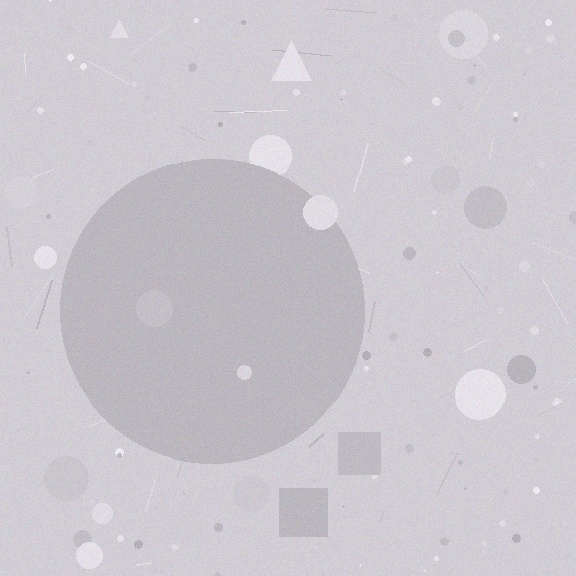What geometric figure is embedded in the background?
A circle is embedded in the background.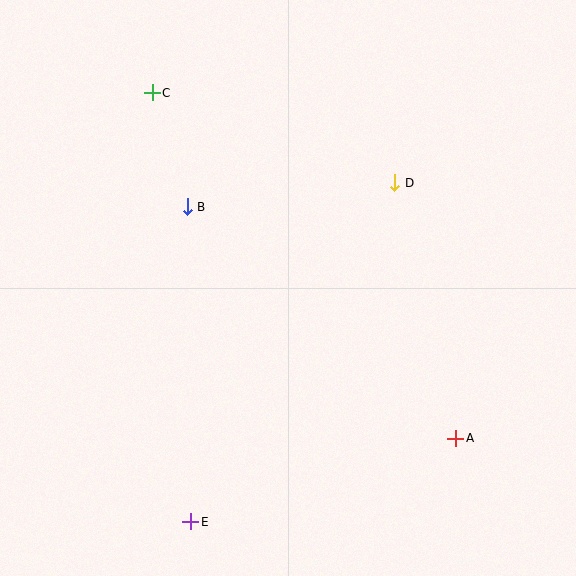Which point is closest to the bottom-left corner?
Point E is closest to the bottom-left corner.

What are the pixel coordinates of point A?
Point A is at (456, 438).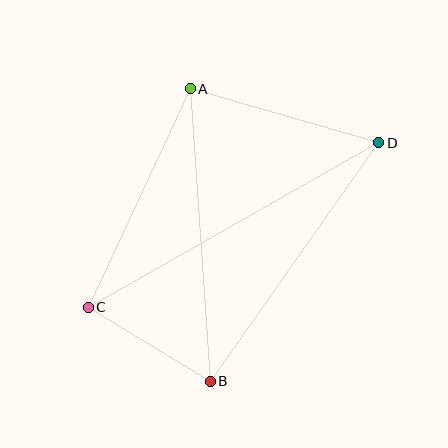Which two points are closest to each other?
Points B and C are closest to each other.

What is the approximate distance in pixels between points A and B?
The distance between A and B is approximately 293 pixels.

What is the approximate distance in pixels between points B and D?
The distance between B and D is approximately 292 pixels.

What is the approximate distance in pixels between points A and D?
The distance between A and D is approximately 196 pixels.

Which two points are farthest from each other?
Points C and D are farthest from each other.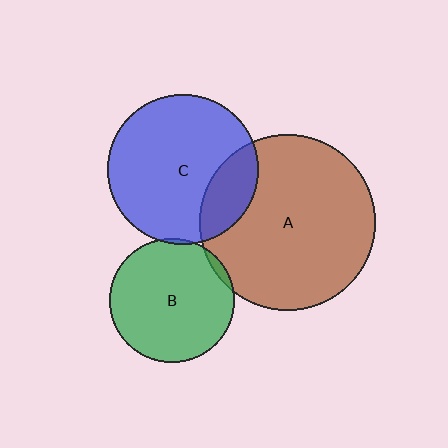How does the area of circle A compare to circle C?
Approximately 1.4 times.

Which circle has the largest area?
Circle A (brown).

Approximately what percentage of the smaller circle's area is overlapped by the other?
Approximately 5%.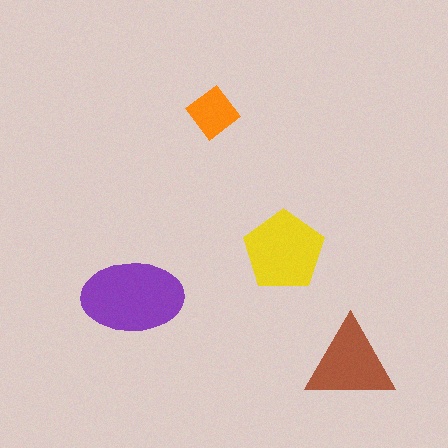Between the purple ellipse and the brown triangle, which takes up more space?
The purple ellipse.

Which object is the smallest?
The orange diamond.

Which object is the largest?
The purple ellipse.